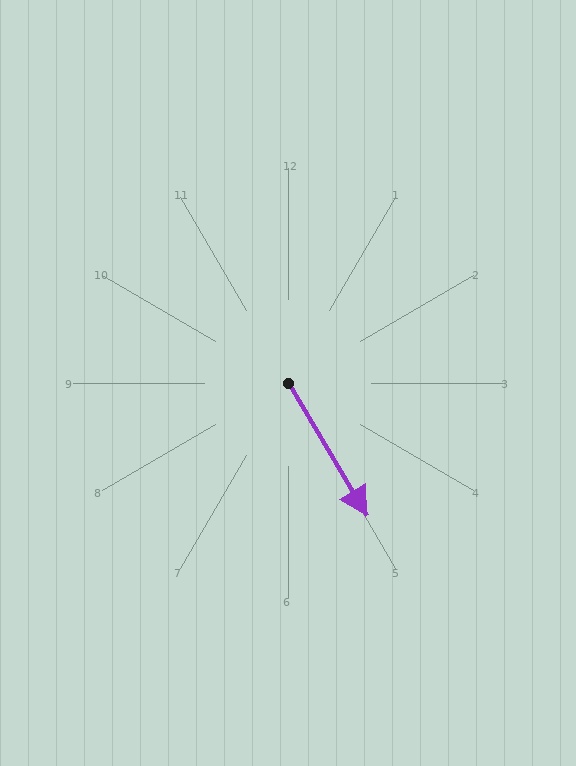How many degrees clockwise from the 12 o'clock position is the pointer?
Approximately 149 degrees.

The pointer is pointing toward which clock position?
Roughly 5 o'clock.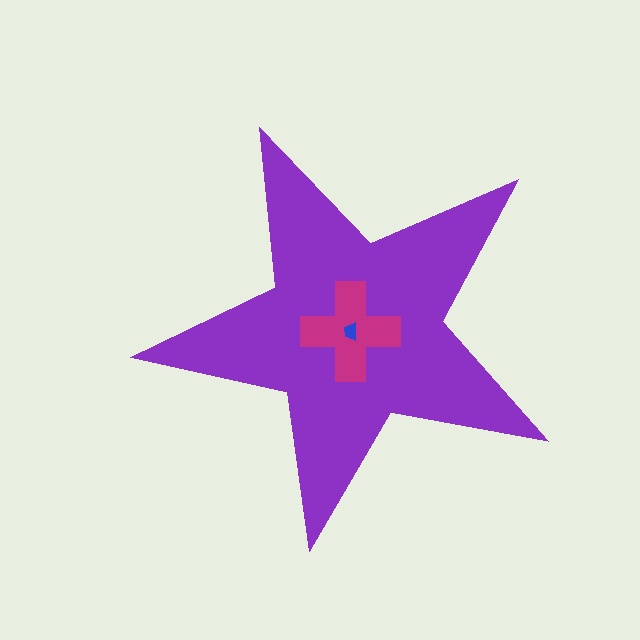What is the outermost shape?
The purple star.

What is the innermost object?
The blue trapezoid.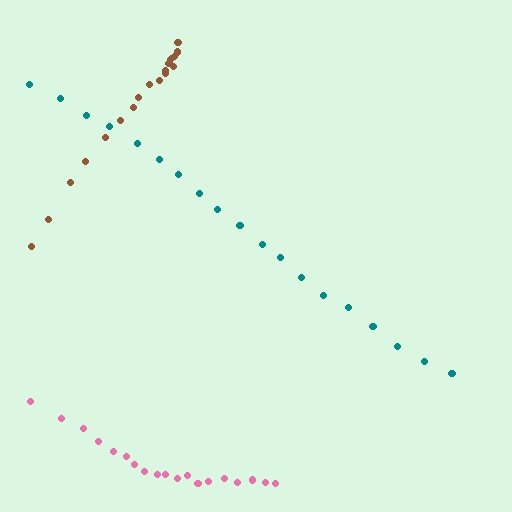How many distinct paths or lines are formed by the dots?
There are 3 distinct paths.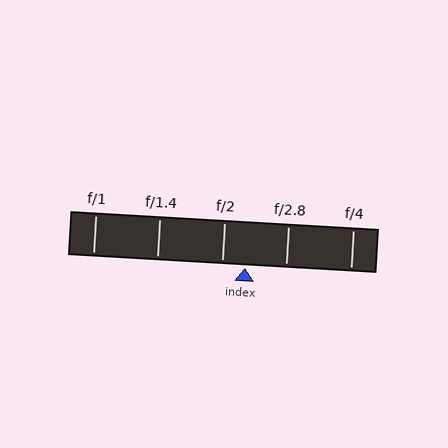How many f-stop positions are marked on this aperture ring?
There are 5 f-stop positions marked.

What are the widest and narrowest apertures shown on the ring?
The widest aperture shown is f/1 and the narrowest is f/4.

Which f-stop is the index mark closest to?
The index mark is closest to f/2.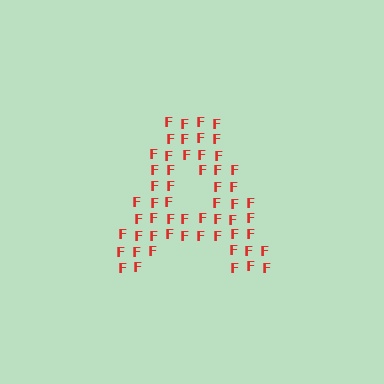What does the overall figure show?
The overall figure shows the letter A.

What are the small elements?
The small elements are letter F's.